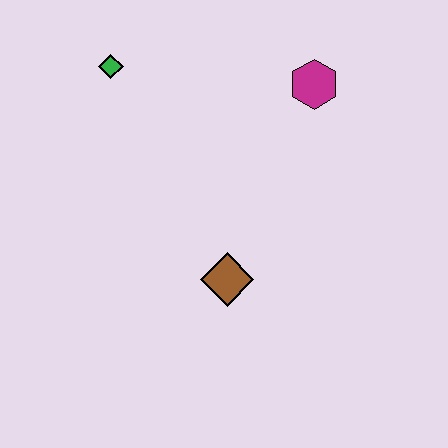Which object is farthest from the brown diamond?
The green diamond is farthest from the brown diamond.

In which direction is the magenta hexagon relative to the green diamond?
The magenta hexagon is to the right of the green diamond.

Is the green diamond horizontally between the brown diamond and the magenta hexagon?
No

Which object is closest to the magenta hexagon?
The green diamond is closest to the magenta hexagon.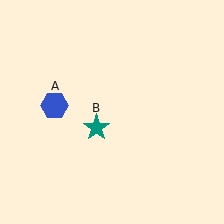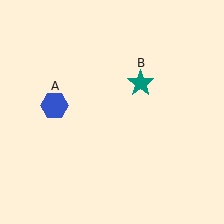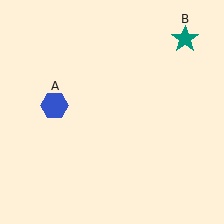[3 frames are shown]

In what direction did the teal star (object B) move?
The teal star (object B) moved up and to the right.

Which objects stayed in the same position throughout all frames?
Blue hexagon (object A) remained stationary.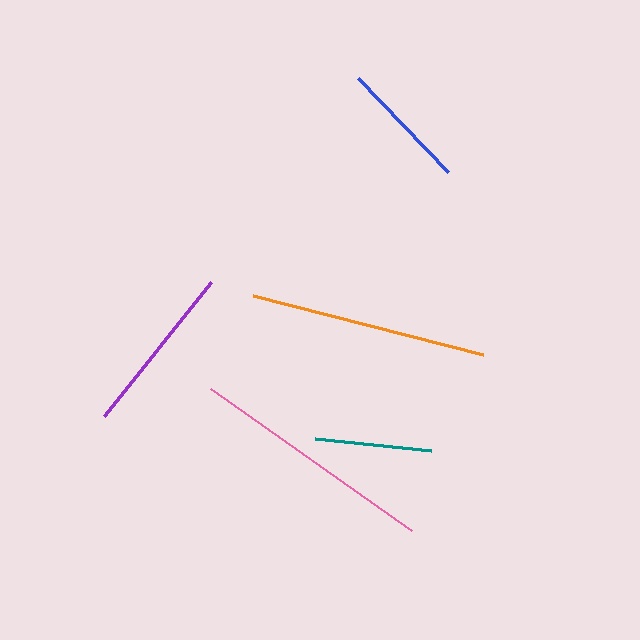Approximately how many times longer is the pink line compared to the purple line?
The pink line is approximately 1.4 times the length of the purple line.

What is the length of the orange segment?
The orange segment is approximately 238 pixels long.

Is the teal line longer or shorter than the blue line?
The blue line is longer than the teal line.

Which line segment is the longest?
The pink line is the longest at approximately 247 pixels.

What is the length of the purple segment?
The purple segment is approximately 171 pixels long.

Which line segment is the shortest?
The teal line is the shortest at approximately 116 pixels.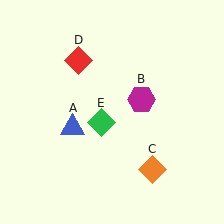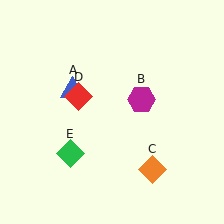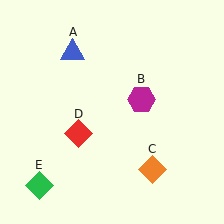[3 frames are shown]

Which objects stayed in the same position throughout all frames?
Magenta hexagon (object B) and orange diamond (object C) remained stationary.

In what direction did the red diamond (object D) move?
The red diamond (object D) moved down.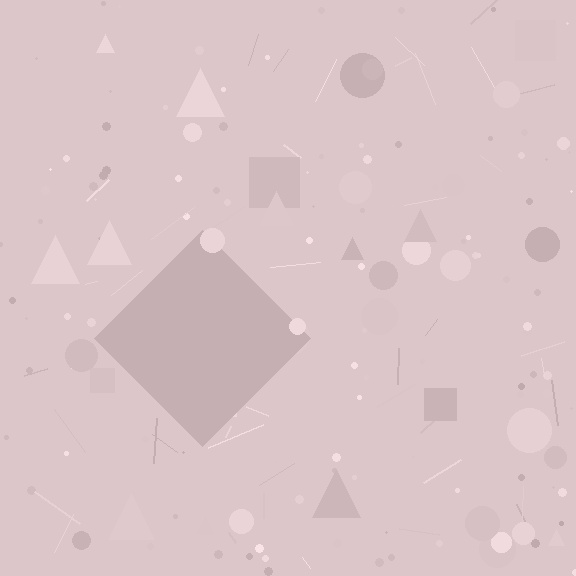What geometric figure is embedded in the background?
A diamond is embedded in the background.